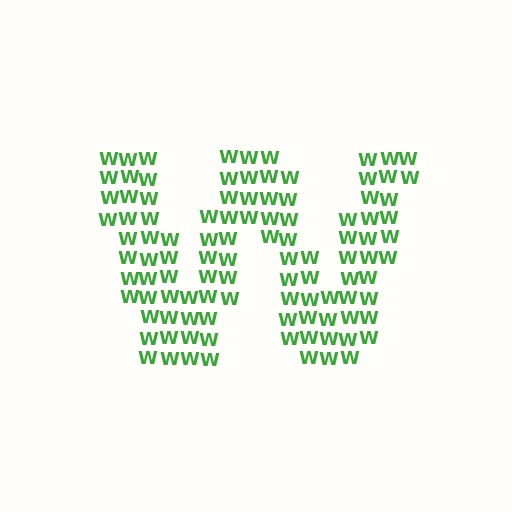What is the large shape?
The large shape is the letter W.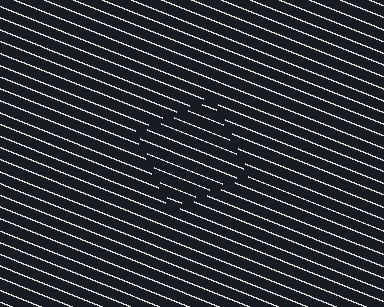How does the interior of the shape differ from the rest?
The interior of the shape contains the same grating, shifted by half a period — the contour is defined by the phase discontinuity where line-ends from the inner and outer gratings abut.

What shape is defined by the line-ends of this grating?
An illusory square. The interior of the shape contains the same grating, shifted by half a period — the contour is defined by the phase discontinuity where line-ends from the inner and outer gratings abut.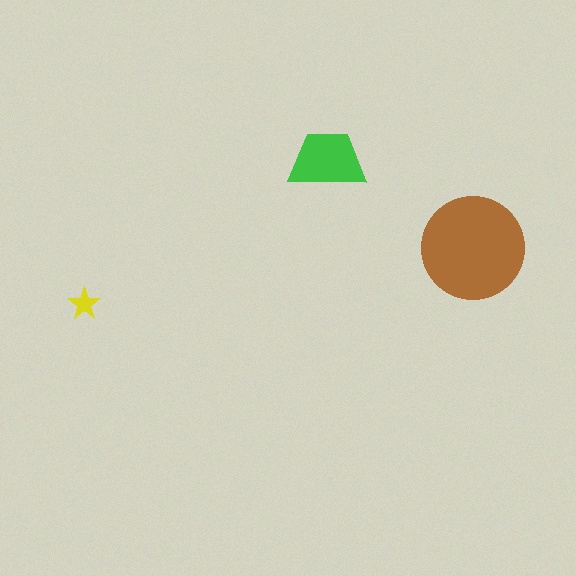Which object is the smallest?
The yellow star.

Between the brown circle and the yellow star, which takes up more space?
The brown circle.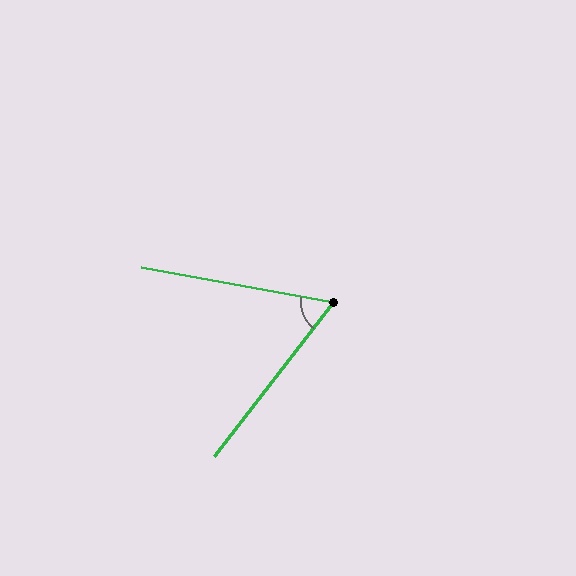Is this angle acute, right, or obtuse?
It is acute.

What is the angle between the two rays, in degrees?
Approximately 63 degrees.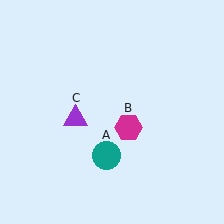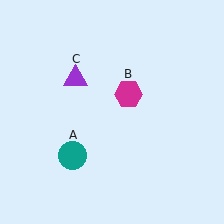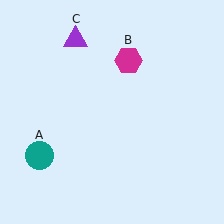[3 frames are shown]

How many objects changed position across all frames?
3 objects changed position: teal circle (object A), magenta hexagon (object B), purple triangle (object C).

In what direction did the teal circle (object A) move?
The teal circle (object A) moved left.